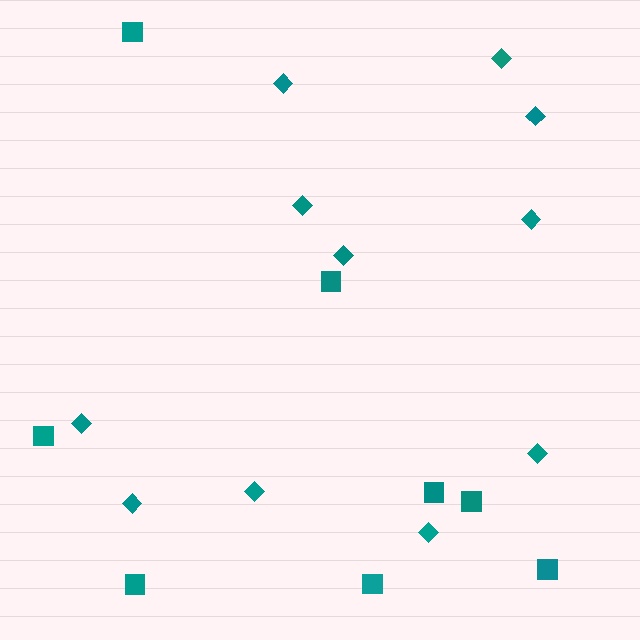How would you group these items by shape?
There are 2 groups: one group of squares (8) and one group of diamonds (11).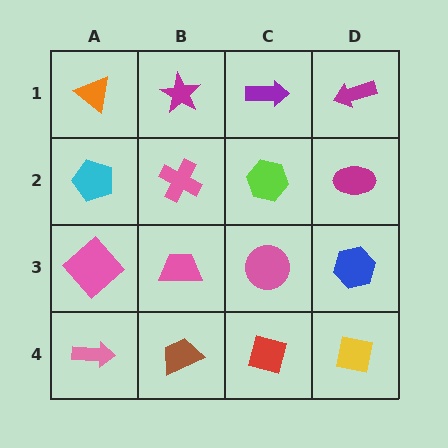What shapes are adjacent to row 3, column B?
A pink cross (row 2, column B), a brown trapezoid (row 4, column B), a pink diamond (row 3, column A), a pink circle (row 3, column C).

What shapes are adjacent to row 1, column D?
A magenta ellipse (row 2, column D), a purple arrow (row 1, column C).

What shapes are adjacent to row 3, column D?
A magenta ellipse (row 2, column D), a yellow square (row 4, column D), a pink circle (row 3, column C).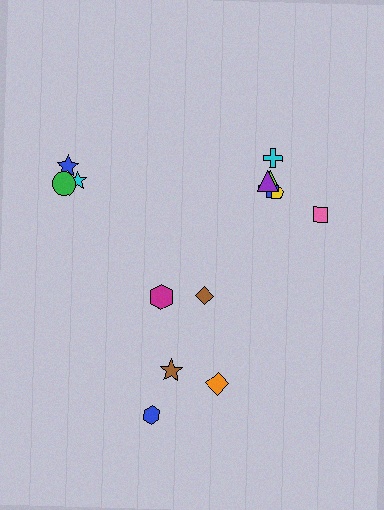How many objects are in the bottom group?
There are 5 objects.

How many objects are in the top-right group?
There are 6 objects.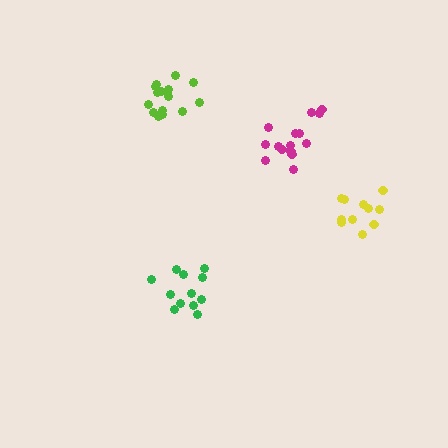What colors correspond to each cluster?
The clusters are colored: yellow, lime, green, magenta.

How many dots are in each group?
Group 1: 11 dots, Group 2: 15 dots, Group 3: 12 dots, Group 4: 15 dots (53 total).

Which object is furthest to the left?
The lime cluster is leftmost.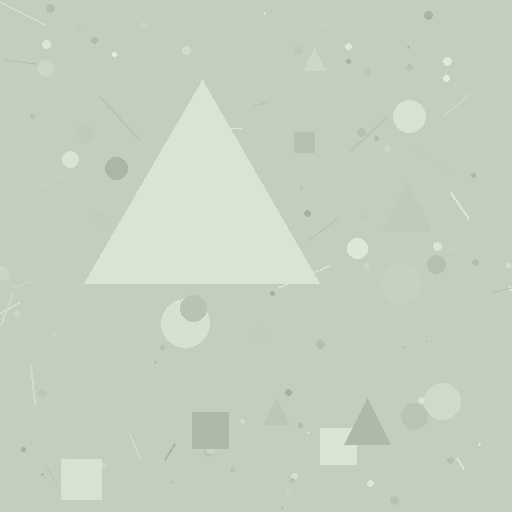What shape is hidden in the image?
A triangle is hidden in the image.